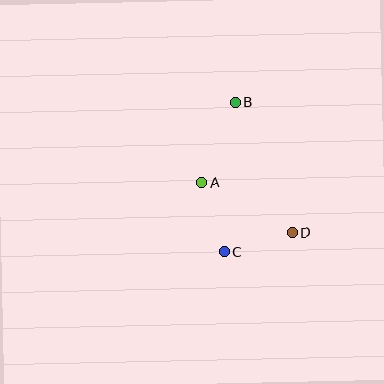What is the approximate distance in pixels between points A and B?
The distance between A and B is approximately 87 pixels.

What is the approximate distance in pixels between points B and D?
The distance between B and D is approximately 142 pixels.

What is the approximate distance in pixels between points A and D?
The distance between A and D is approximately 104 pixels.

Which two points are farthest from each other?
Points B and C are farthest from each other.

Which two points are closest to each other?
Points C and D are closest to each other.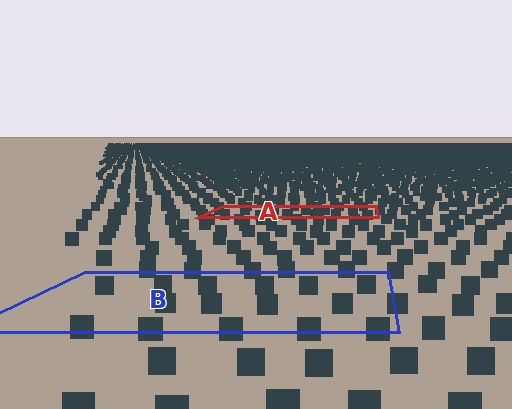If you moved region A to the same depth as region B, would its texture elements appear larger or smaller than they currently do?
They would appear larger. At a closer depth, the same texture elements are projected at a bigger on-screen size.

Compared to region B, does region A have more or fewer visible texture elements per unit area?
Region A has more texture elements per unit area — they are packed more densely because it is farther away.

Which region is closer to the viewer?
Region B is closer. The texture elements there are larger and more spread out.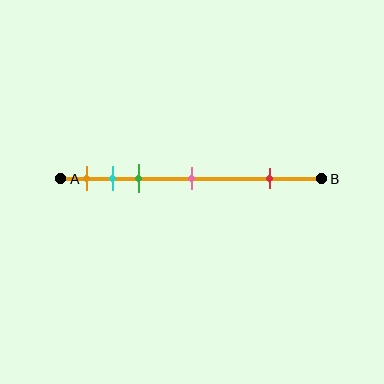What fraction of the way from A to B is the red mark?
The red mark is approximately 80% (0.8) of the way from A to B.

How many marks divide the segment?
There are 5 marks dividing the segment.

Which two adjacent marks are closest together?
The cyan and green marks are the closest adjacent pair.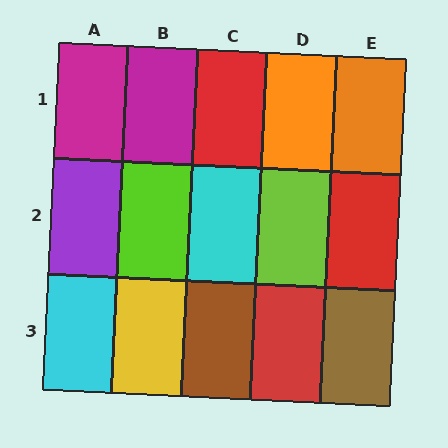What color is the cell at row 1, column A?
Magenta.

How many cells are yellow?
1 cell is yellow.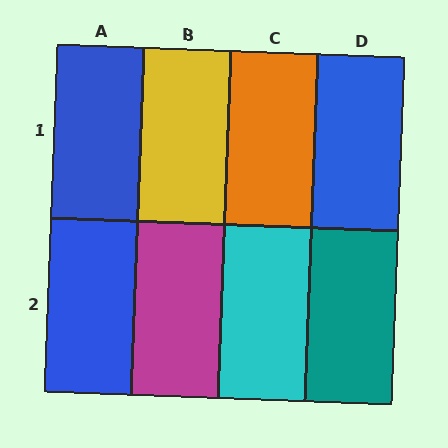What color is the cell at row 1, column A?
Blue.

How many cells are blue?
3 cells are blue.